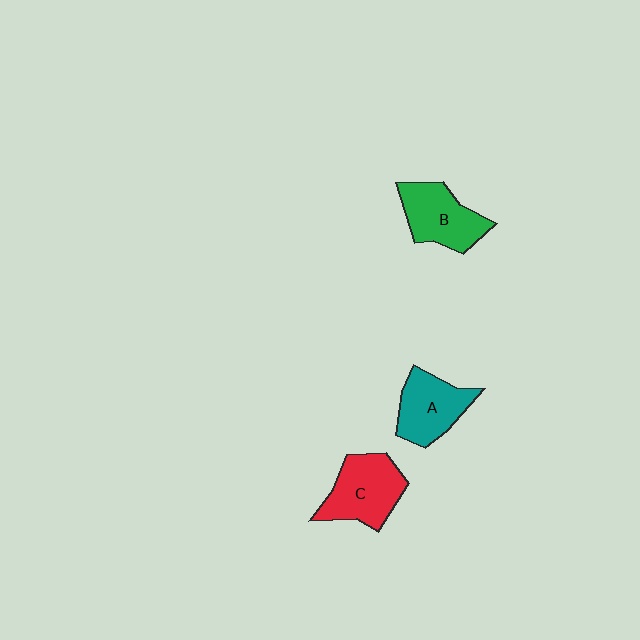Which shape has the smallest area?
Shape A (teal).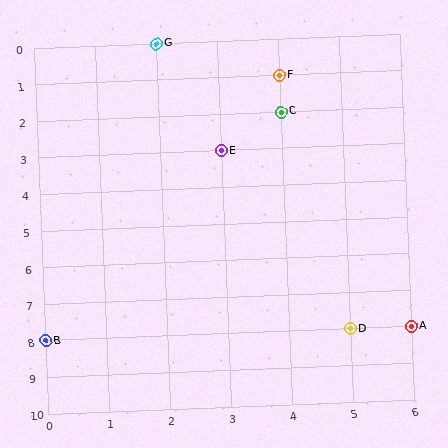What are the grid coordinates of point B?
Point B is at grid coordinates (0, 8).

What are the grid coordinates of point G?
Point G is at grid coordinates (2, 0).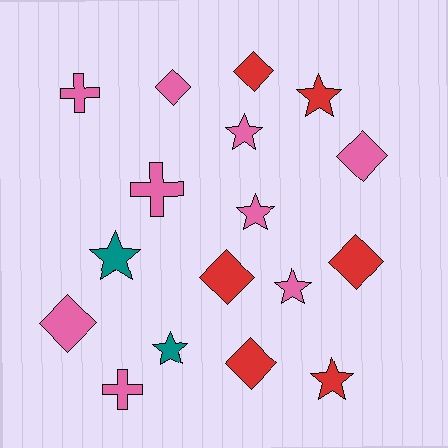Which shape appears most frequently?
Diamond, with 7 objects.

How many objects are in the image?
There are 17 objects.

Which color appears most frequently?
Pink, with 9 objects.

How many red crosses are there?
There are no red crosses.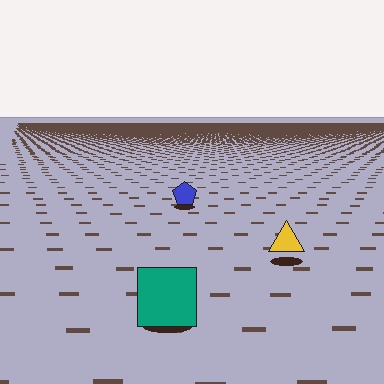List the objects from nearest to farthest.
From nearest to farthest: the teal square, the yellow triangle, the blue pentagon.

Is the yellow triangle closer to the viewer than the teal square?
No. The teal square is closer — you can tell from the texture gradient: the ground texture is coarser near it.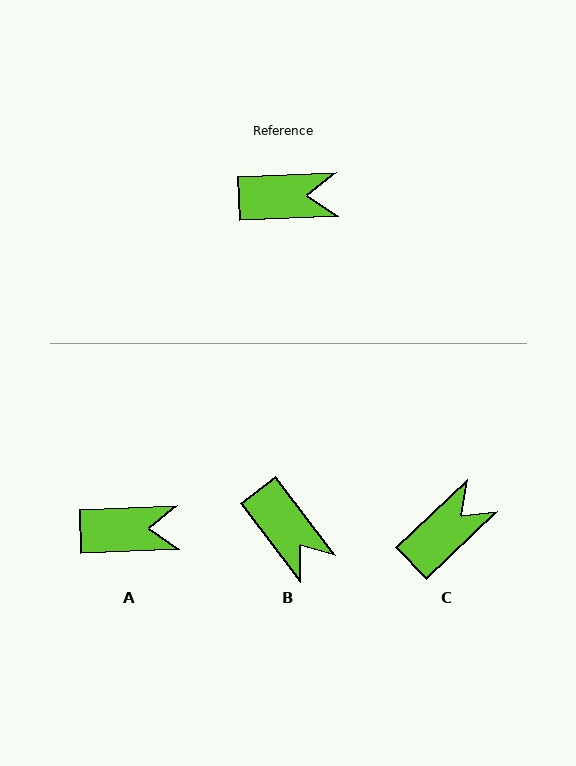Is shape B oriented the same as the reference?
No, it is off by about 55 degrees.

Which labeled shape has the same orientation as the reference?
A.